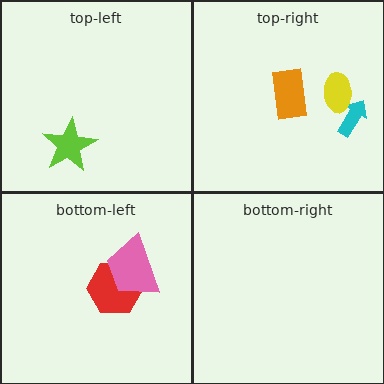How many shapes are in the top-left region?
1.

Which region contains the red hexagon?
The bottom-left region.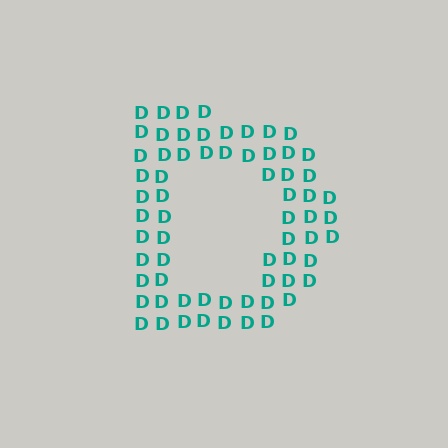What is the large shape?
The large shape is the letter D.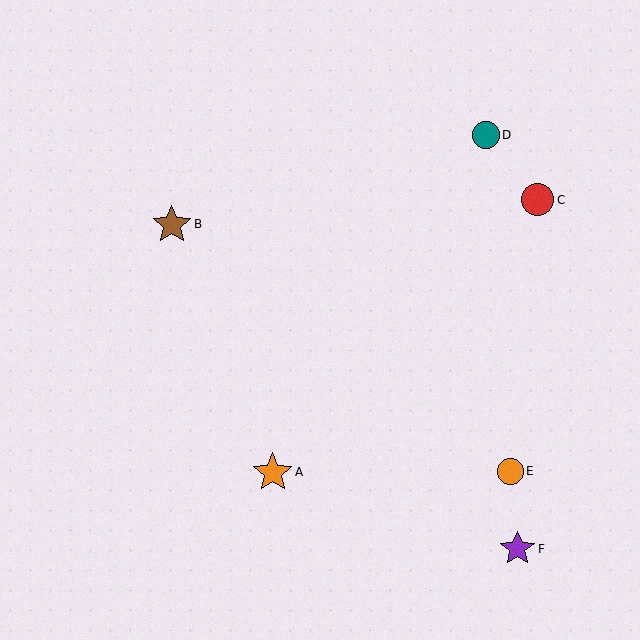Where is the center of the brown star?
The center of the brown star is at (172, 224).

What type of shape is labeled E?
Shape E is an orange circle.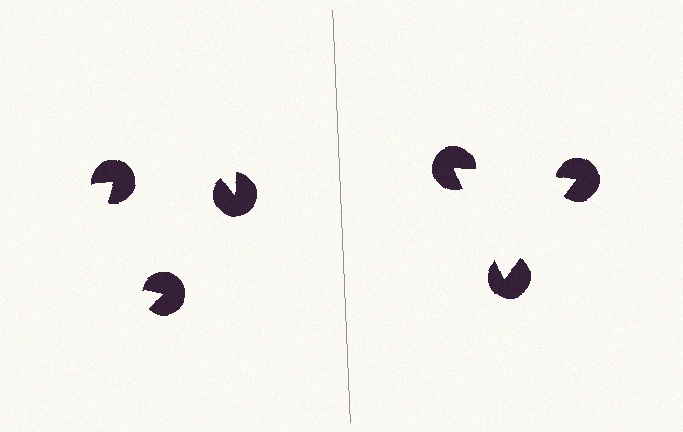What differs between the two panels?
The pac-man discs are positioned identically on both sides; only the wedge orientations differ. On the right they align to a triangle; on the left they are misaligned.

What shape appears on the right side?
An illusory triangle.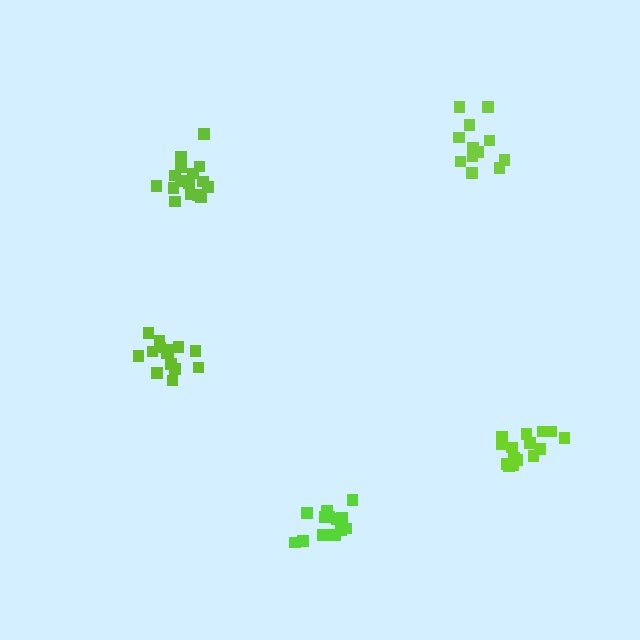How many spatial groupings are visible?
There are 5 spatial groupings.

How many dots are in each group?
Group 1: 13 dots, Group 2: 15 dots, Group 3: 15 dots, Group 4: 12 dots, Group 5: 17 dots (72 total).